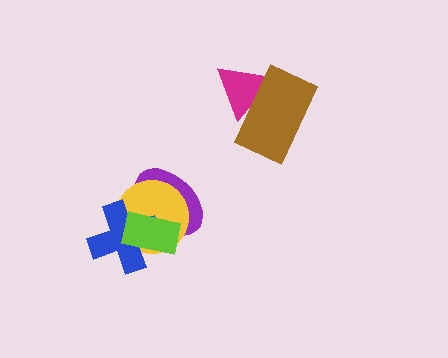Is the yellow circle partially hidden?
Yes, it is partially covered by another shape.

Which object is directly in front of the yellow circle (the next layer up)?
The blue cross is directly in front of the yellow circle.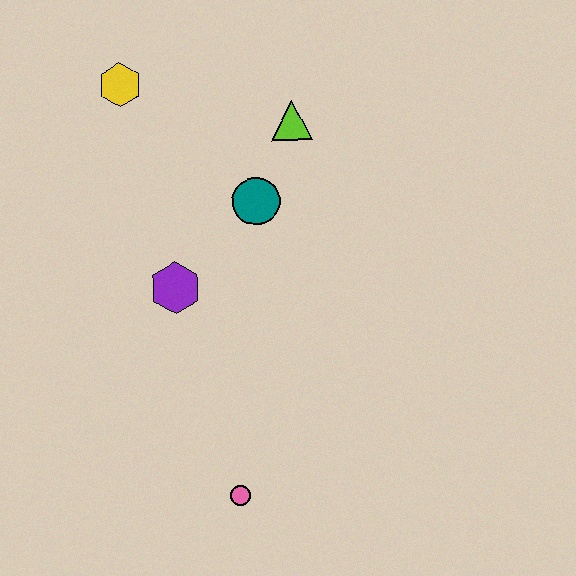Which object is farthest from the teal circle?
The pink circle is farthest from the teal circle.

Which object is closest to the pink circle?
The purple hexagon is closest to the pink circle.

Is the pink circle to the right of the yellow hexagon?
Yes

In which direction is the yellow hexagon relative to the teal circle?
The yellow hexagon is to the left of the teal circle.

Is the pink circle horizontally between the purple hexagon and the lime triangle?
Yes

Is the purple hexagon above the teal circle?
No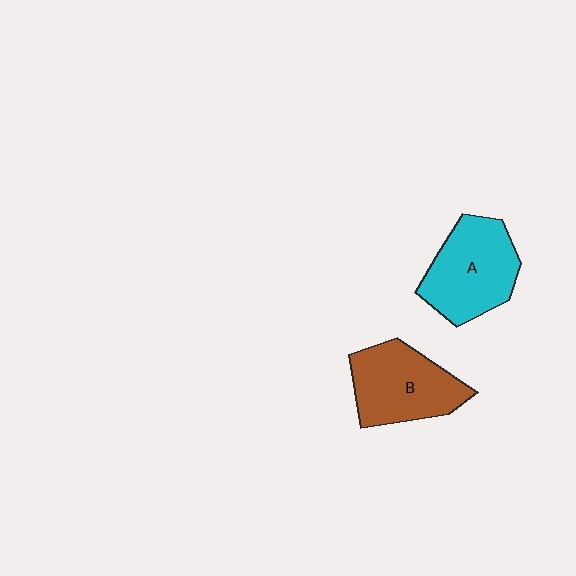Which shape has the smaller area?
Shape B (brown).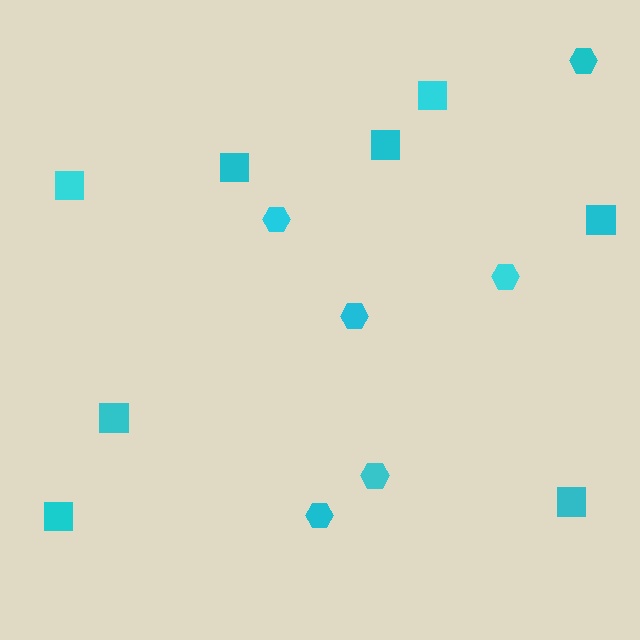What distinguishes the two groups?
There are 2 groups: one group of hexagons (6) and one group of squares (8).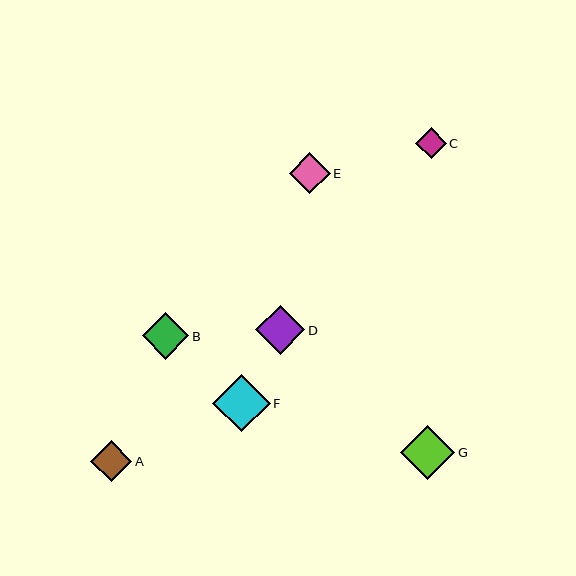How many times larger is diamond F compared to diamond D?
Diamond F is approximately 1.2 times the size of diamond D.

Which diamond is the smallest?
Diamond C is the smallest with a size of approximately 31 pixels.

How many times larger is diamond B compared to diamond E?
Diamond B is approximately 1.1 times the size of diamond E.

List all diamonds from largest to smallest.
From largest to smallest: F, G, D, B, A, E, C.